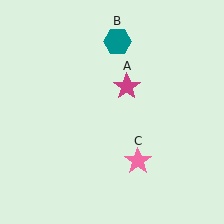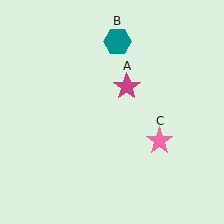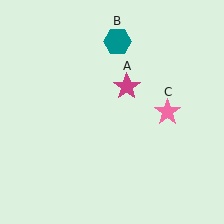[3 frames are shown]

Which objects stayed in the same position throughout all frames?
Magenta star (object A) and teal hexagon (object B) remained stationary.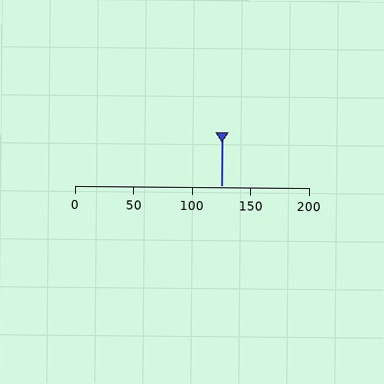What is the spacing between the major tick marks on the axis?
The major ticks are spaced 50 apart.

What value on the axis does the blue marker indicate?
The marker indicates approximately 125.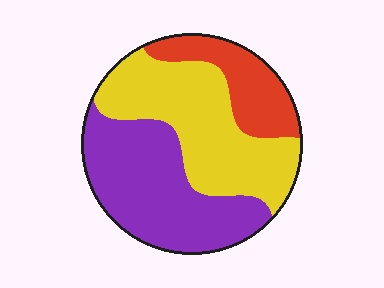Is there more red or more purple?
Purple.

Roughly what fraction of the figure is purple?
Purple takes up about two fifths (2/5) of the figure.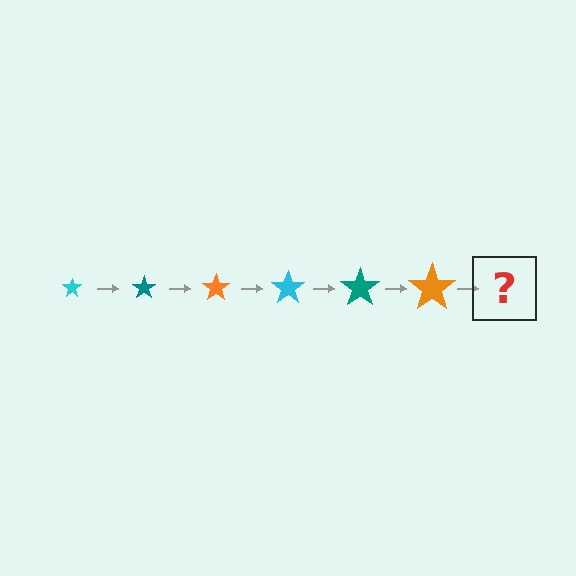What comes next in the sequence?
The next element should be a cyan star, larger than the previous one.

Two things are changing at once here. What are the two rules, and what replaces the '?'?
The two rules are that the star grows larger each step and the color cycles through cyan, teal, and orange. The '?' should be a cyan star, larger than the previous one.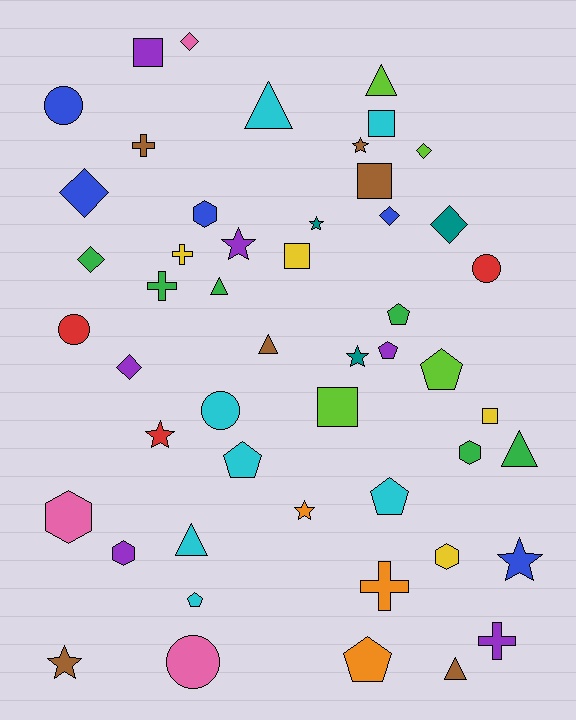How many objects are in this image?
There are 50 objects.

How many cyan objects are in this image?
There are 7 cyan objects.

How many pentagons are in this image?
There are 7 pentagons.